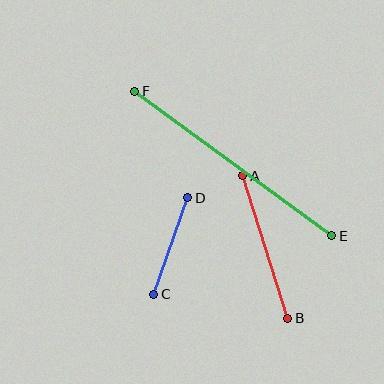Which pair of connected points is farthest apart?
Points E and F are farthest apart.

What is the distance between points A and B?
The distance is approximately 149 pixels.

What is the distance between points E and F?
The distance is approximately 244 pixels.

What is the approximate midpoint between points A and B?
The midpoint is at approximately (265, 247) pixels.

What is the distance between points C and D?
The distance is approximately 103 pixels.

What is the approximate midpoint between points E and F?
The midpoint is at approximately (233, 164) pixels.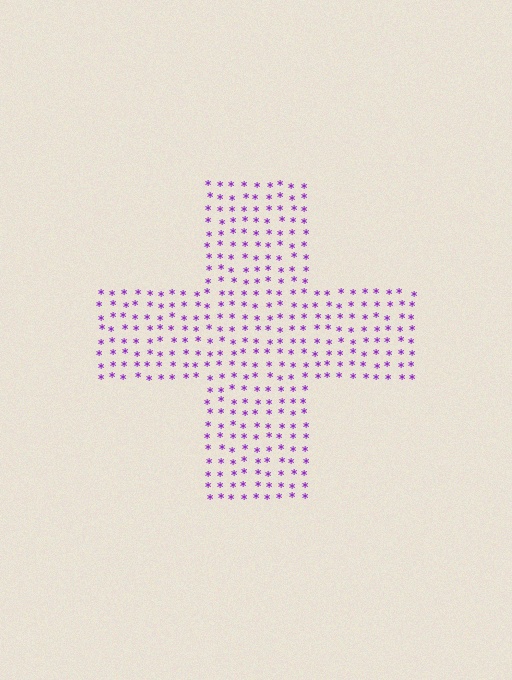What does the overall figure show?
The overall figure shows a cross.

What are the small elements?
The small elements are asterisks.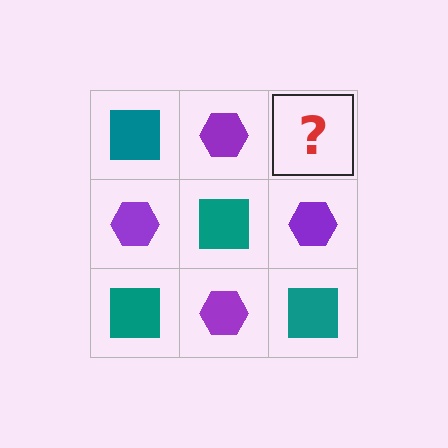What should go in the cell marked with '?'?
The missing cell should contain a teal square.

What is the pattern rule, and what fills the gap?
The rule is that it alternates teal square and purple hexagon in a checkerboard pattern. The gap should be filled with a teal square.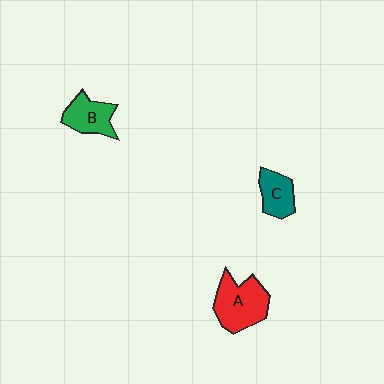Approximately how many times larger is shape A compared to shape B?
Approximately 1.5 times.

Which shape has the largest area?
Shape A (red).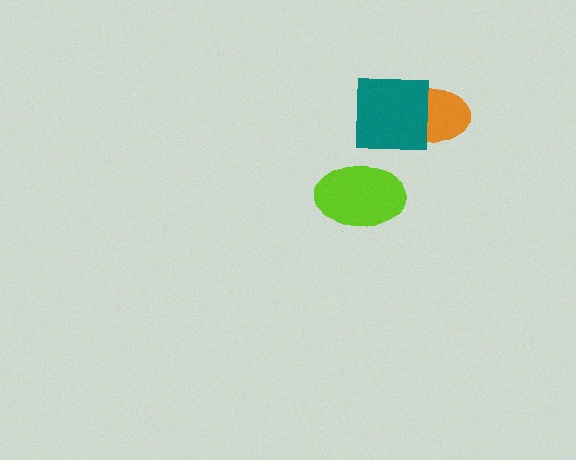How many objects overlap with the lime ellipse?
0 objects overlap with the lime ellipse.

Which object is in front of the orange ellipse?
The teal square is in front of the orange ellipse.